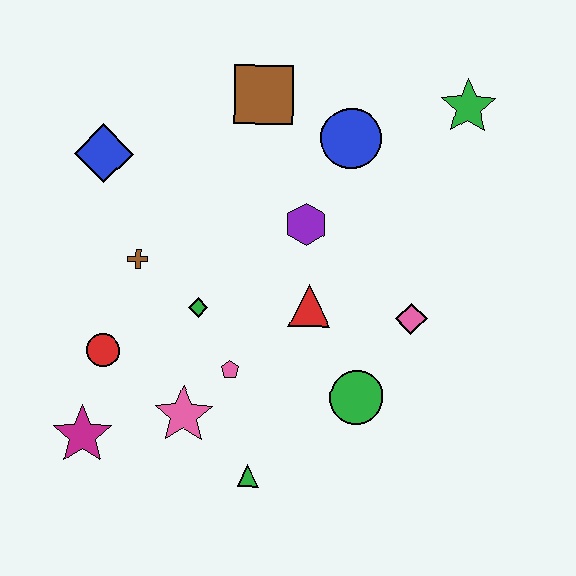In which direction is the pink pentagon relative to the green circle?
The pink pentagon is to the left of the green circle.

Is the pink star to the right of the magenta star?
Yes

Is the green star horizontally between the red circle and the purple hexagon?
No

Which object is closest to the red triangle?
The purple hexagon is closest to the red triangle.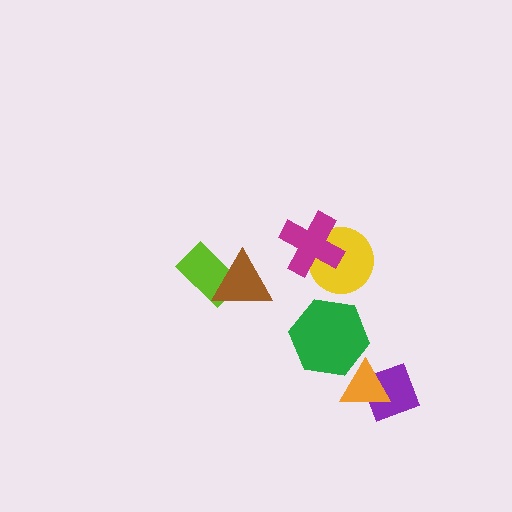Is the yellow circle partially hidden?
Yes, it is partially covered by another shape.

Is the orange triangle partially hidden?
Yes, it is partially covered by another shape.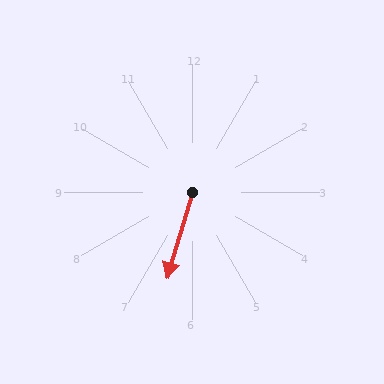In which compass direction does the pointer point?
South.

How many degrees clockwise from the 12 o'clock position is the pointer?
Approximately 196 degrees.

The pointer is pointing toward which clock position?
Roughly 7 o'clock.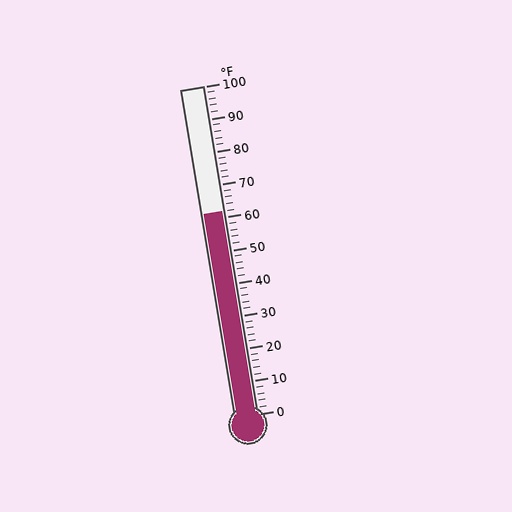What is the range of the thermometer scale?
The thermometer scale ranges from 0°F to 100°F.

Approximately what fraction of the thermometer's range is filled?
The thermometer is filled to approximately 60% of its range.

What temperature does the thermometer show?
The thermometer shows approximately 62°F.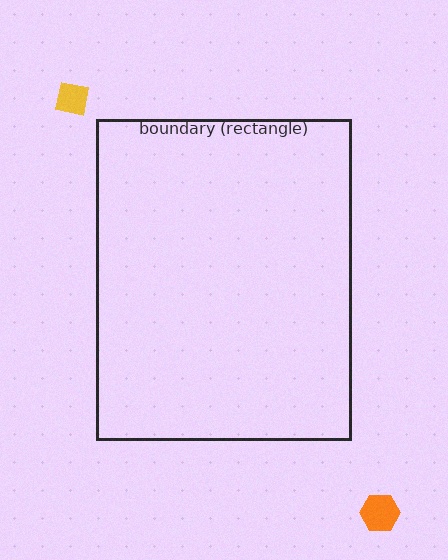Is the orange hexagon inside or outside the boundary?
Outside.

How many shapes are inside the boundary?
0 inside, 2 outside.